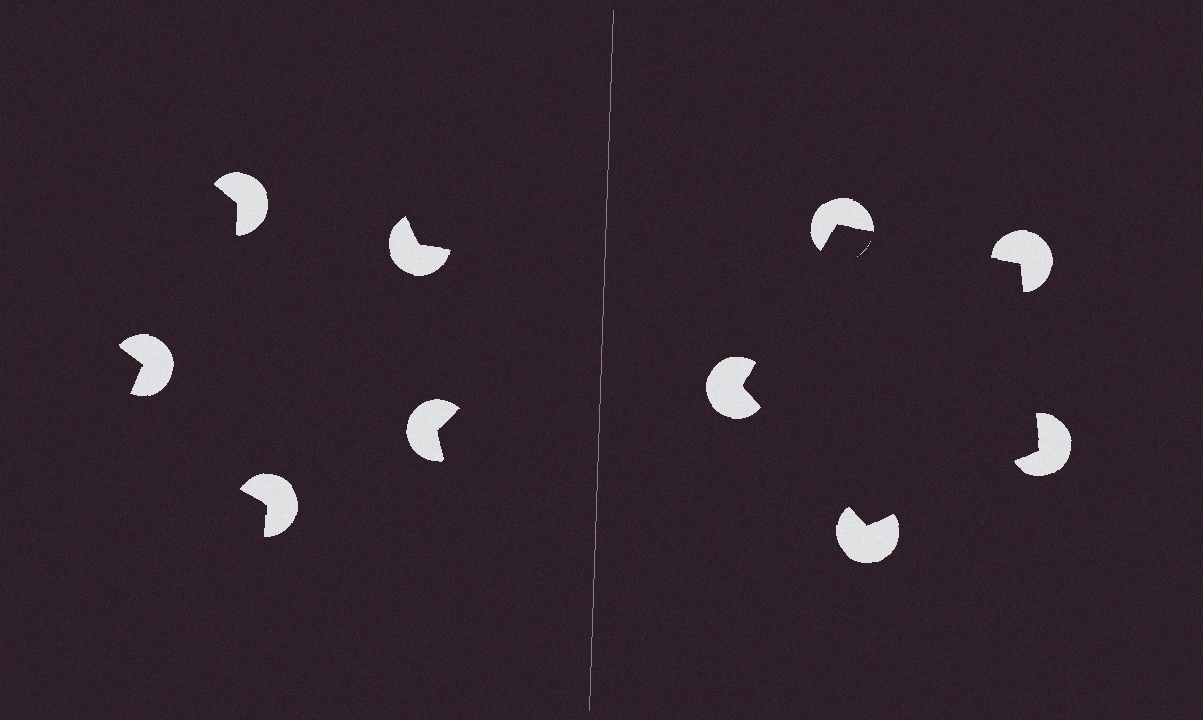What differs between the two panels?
The pac-man discs are positioned identically on both sides; only the wedge orientations differ. On the right they align to a pentagon; on the left they are misaligned.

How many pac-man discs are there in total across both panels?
10 — 5 on each side.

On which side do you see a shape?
An illusory pentagon appears on the right side. On the left side the wedge cuts are rotated, so no coherent shape forms.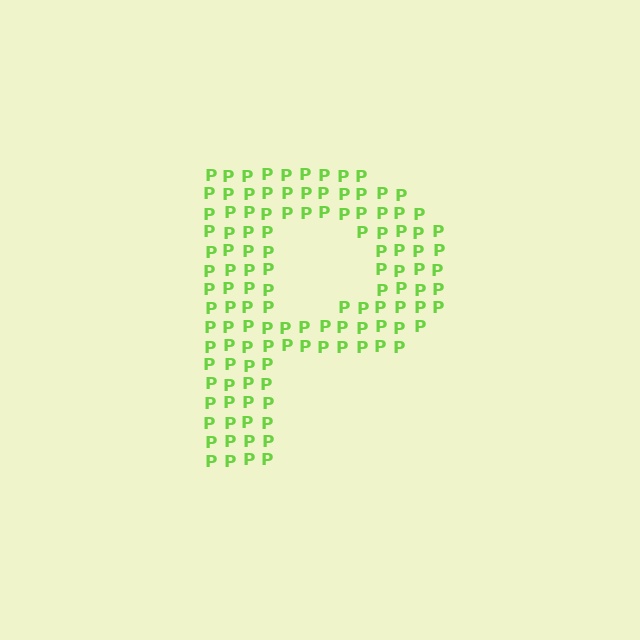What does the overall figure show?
The overall figure shows the letter P.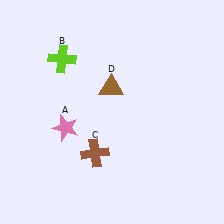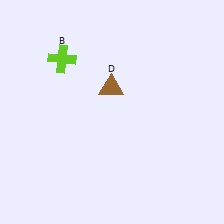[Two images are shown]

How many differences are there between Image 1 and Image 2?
There are 2 differences between the two images.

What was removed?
The pink star (A), the brown cross (C) were removed in Image 2.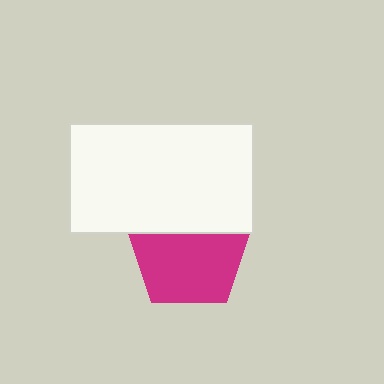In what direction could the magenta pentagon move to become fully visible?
The magenta pentagon could move down. That would shift it out from behind the white rectangle entirely.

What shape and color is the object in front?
The object in front is a white rectangle.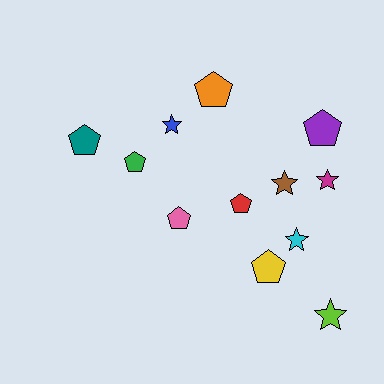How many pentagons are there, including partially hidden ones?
There are 7 pentagons.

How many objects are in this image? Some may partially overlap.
There are 12 objects.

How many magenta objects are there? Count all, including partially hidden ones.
There is 1 magenta object.